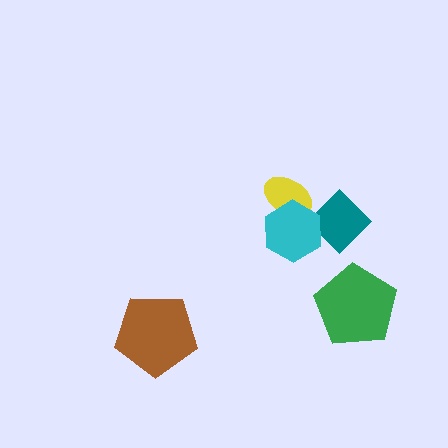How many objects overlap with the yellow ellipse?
1 object overlaps with the yellow ellipse.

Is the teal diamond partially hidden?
Yes, it is partially covered by another shape.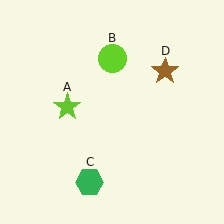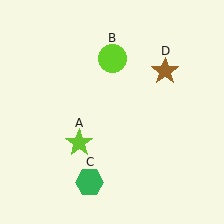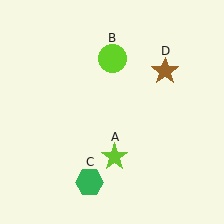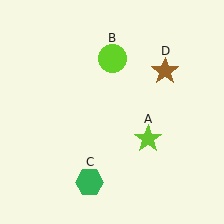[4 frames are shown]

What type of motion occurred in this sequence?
The lime star (object A) rotated counterclockwise around the center of the scene.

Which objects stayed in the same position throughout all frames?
Lime circle (object B) and green hexagon (object C) and brown star (object D) remained stationary.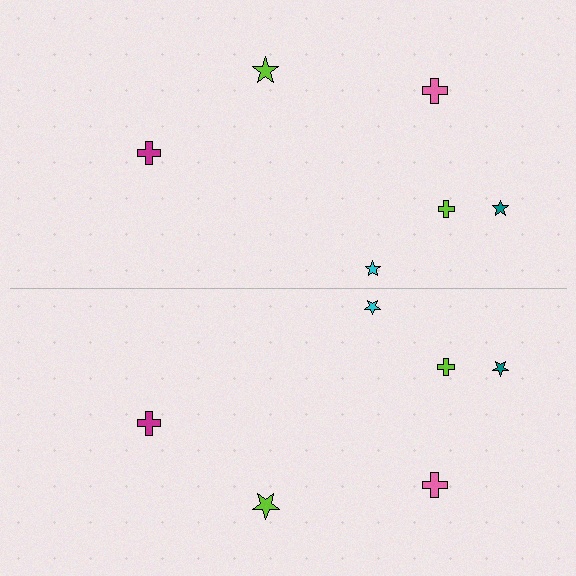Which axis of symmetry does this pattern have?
The pattern has a horizontal axis of symmetry running through the center of the image.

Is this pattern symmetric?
Yes, this pattern has bilateral (reflection) symmetry.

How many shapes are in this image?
There are 12 shapes in this image.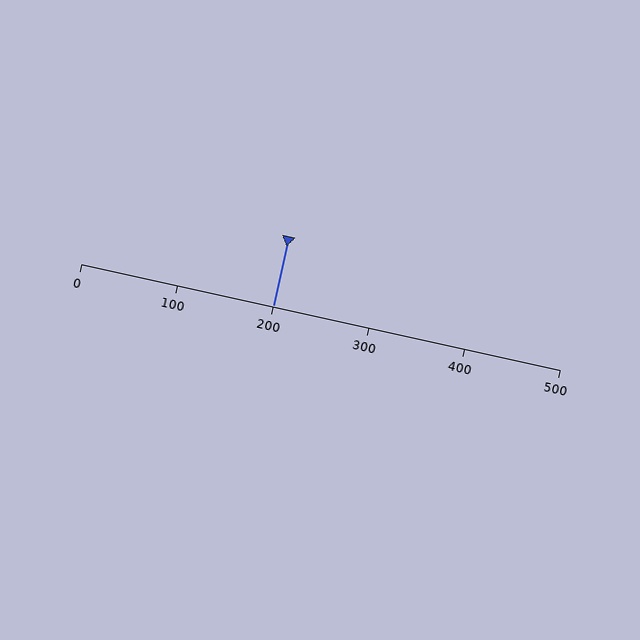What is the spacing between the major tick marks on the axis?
The major ticks are spaced 100 apart.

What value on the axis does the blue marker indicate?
The marker indicates approximately 200.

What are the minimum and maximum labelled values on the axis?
The axis runs from 0 to 500.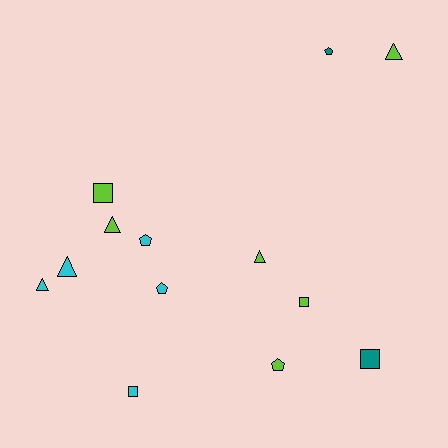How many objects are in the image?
There are 13 objects.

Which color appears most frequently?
Lime, with 6 objects.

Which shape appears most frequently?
Triangle, with 5 objects.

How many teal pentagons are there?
There is 1 teal pentagon.